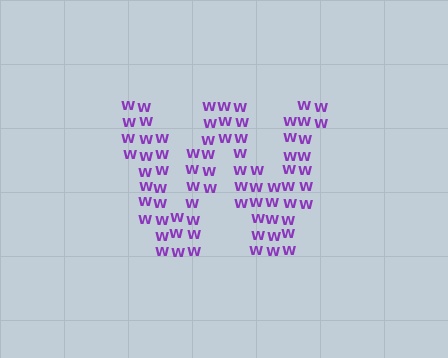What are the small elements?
The small elements are letter W's.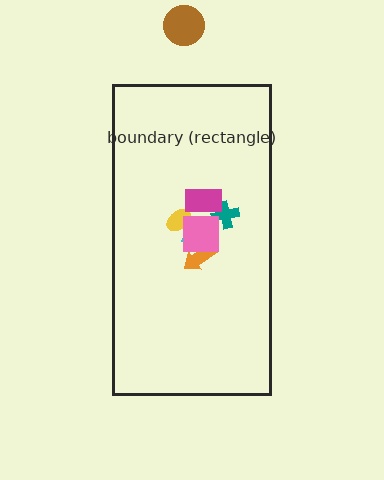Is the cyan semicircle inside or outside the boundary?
Inside.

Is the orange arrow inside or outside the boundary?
Inside.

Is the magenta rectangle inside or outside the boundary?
Inside.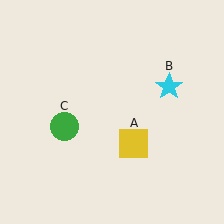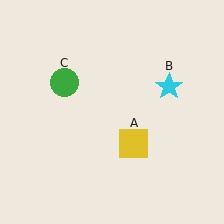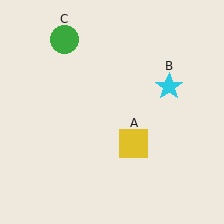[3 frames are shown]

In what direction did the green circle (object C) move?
The green circle (object C) moved up.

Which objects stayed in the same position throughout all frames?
Yellow square (object A) and cyan star (object B) remained stationary.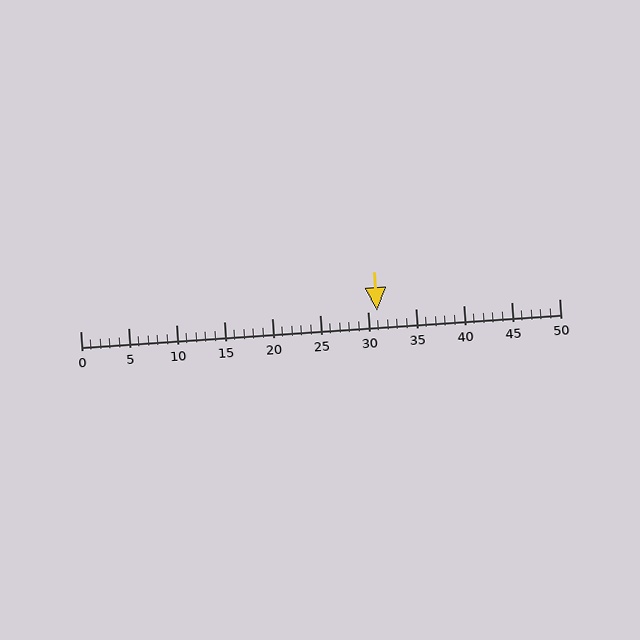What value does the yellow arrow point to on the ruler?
The yellow arrow points to approximately 31.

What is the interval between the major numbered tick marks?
The major tick marks are spaced 5 units apart.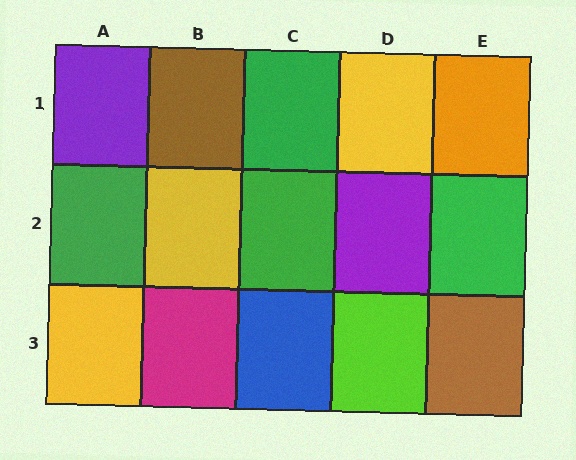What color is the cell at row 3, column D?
Lime.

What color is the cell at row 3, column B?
Magenta.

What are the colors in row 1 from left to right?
Purple, brown, green, yellow, orange.